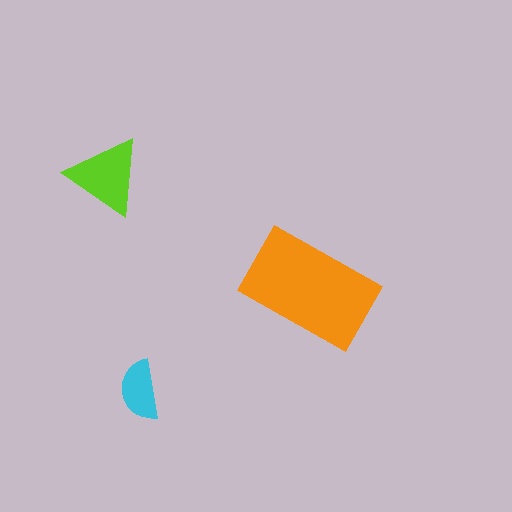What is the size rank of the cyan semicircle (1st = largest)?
3rd.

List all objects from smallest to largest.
The cyan semicircle, the lime triangle, the orange rectangle.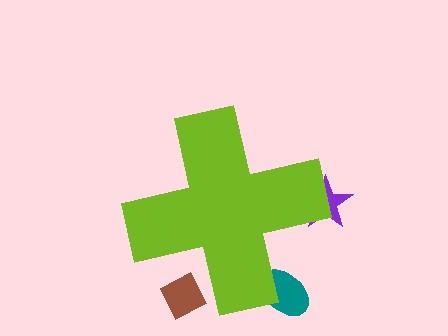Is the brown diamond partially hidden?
Yes, the brown diamond is partially hidden behind the lime cross.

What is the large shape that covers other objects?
A lime cross.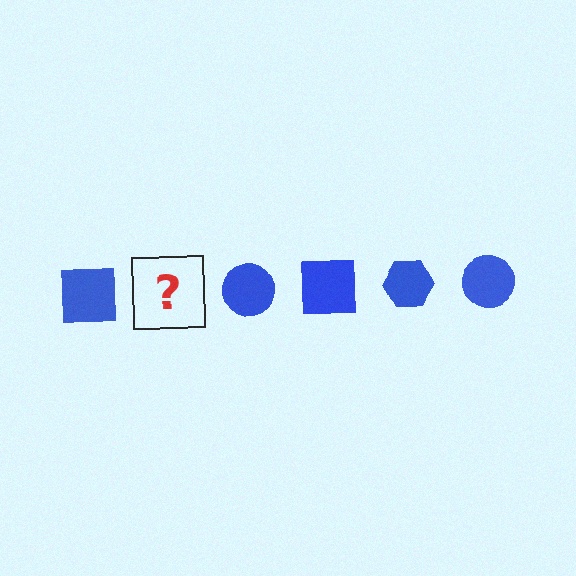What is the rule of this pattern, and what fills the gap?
The rule is that the pattern cycles through square, hexagon, circle shapes in blue. The gap should be filled with a blue hexagon.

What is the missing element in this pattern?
The missing element is a blue hexagon.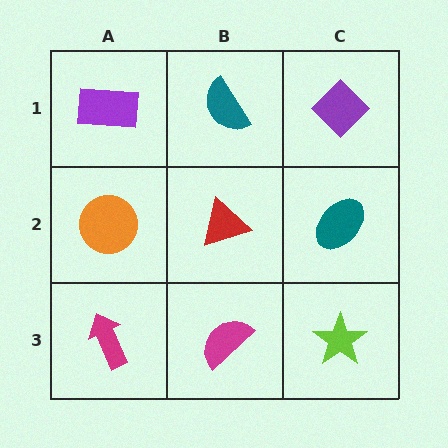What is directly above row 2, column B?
A teal semicircle.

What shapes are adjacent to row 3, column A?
An orange circle (row 2, column A), a magenta semicircle (row 3, column B).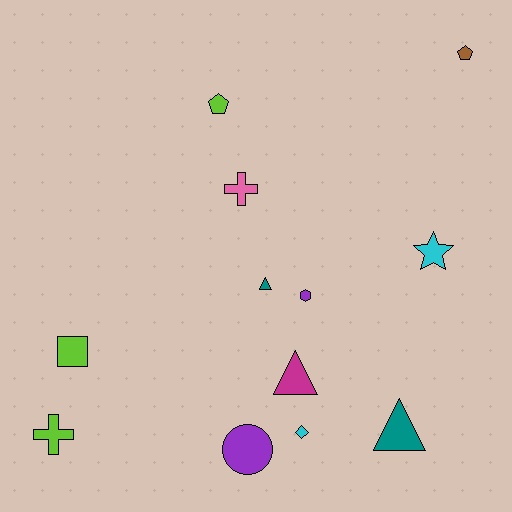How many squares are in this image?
There is 1 square.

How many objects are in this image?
There are 12 objects.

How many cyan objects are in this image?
There are 2 cyan objects.